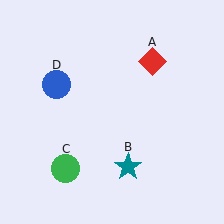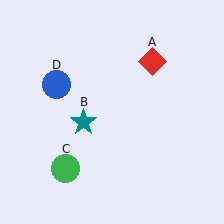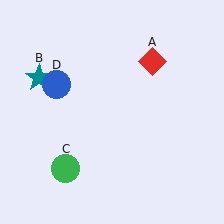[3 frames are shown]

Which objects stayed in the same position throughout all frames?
Red diamond (object A) and green circle (object C) and blue circle (object D) remained stationary.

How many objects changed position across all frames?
1 object changed position: teal star (object B).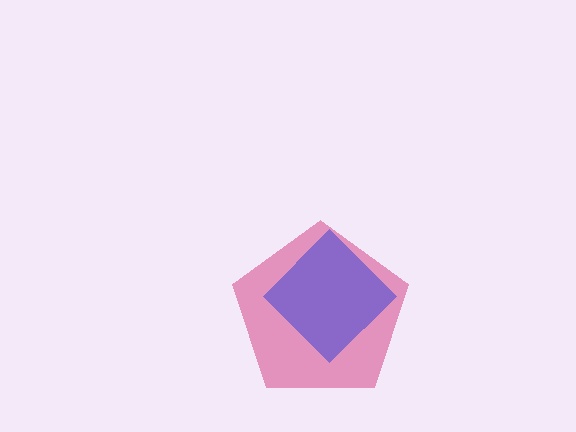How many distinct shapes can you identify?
There are 2 distinct shapes: a pink pentagon, a blue diamond.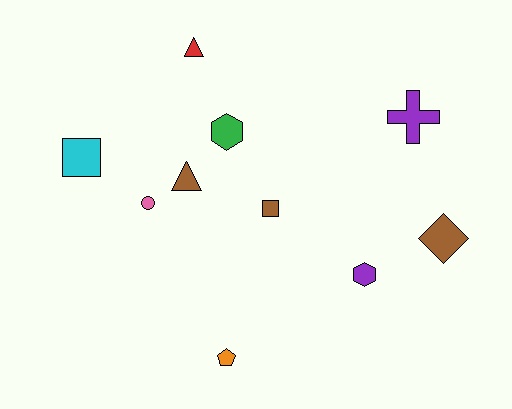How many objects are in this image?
There are 10 objects.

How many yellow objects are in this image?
There are no yellow objects.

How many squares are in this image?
There are 2 squares.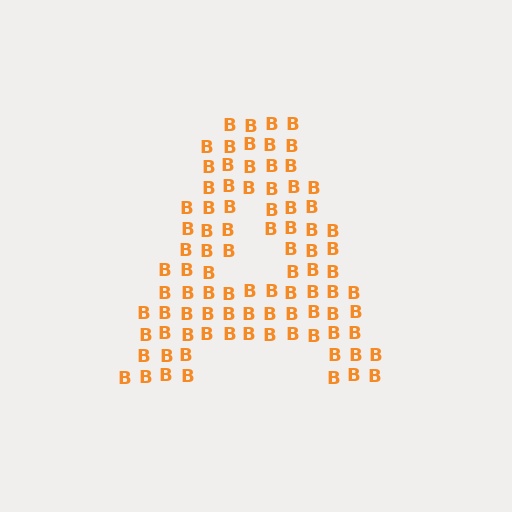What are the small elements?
The small elements are letter B's.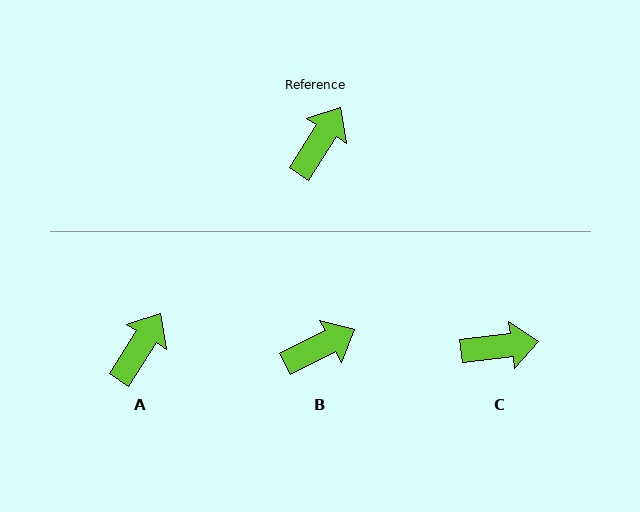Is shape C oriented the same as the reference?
No, it is off by about 51 degrees.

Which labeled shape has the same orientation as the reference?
A.